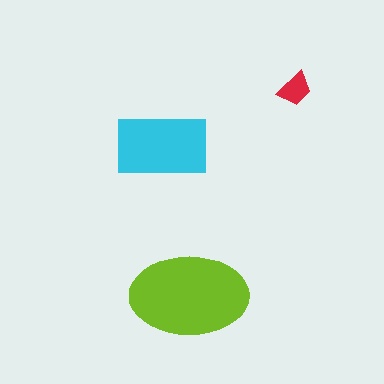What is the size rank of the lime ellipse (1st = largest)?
1st.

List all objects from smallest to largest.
The red trapezoid, the cyan rectangle, the lime ellipse.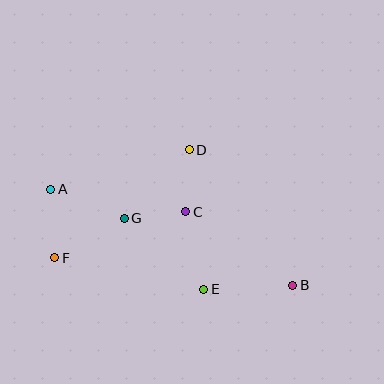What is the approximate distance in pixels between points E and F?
The distance between E and F is approximately 152 pixels.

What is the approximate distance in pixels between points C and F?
The distance between C and F is approximately 139 pixels.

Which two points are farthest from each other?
Points A and B are farthest from each other.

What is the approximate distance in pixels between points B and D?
The distance between B and D is approximately 170 pixels.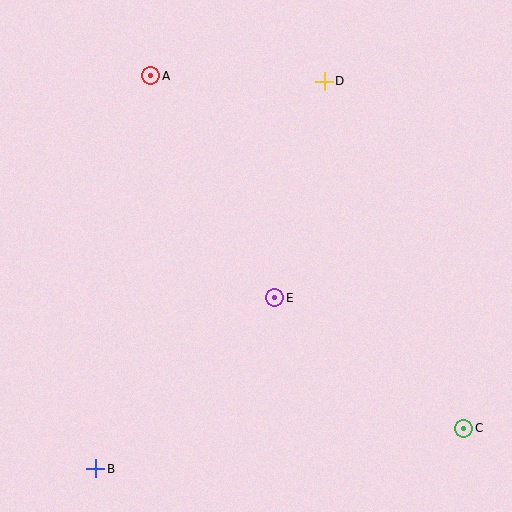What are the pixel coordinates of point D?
Point D is at (324, 81).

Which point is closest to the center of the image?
Point E at (275, 298) is closest to the center.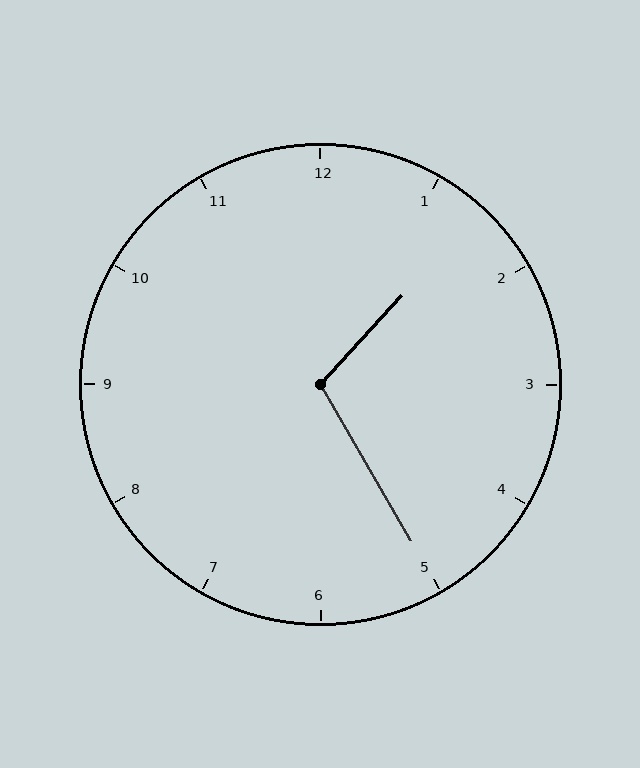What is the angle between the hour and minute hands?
Approximately 108 degrees.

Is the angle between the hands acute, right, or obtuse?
It is obtuse.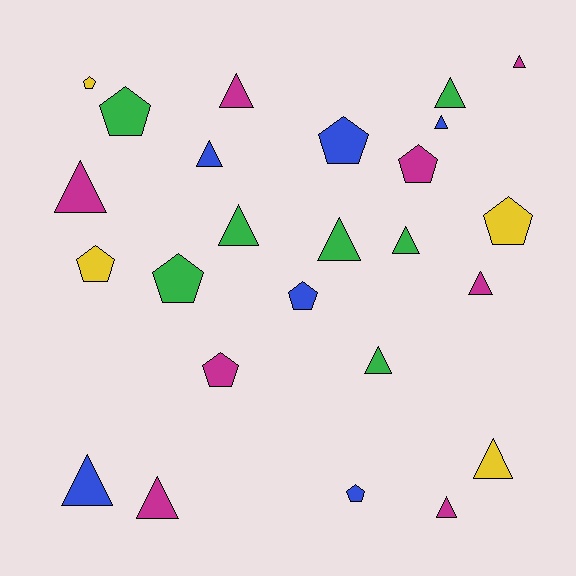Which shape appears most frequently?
Triangle, with 15 objects.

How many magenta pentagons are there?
There are 2 magenta pentagons.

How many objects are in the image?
There are 25 objects.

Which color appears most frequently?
Magenta, with 8 objects.